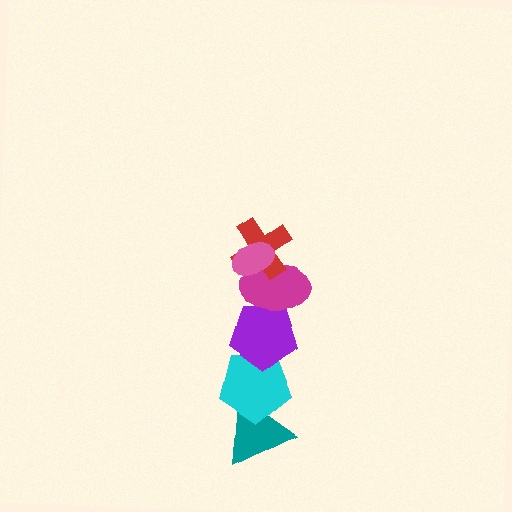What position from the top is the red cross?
The red cross is 2nd from the top.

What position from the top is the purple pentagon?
The purple pentagon is 4th from the top.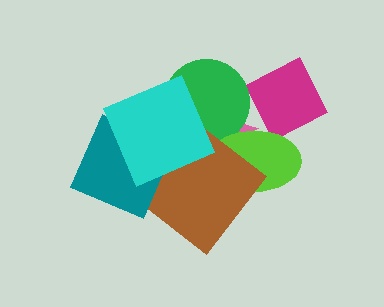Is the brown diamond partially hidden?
Yes, it is partially covered by another shape.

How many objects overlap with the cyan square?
4 objects overlap with the cyan square.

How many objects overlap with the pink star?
5 objects overlap with the pink star.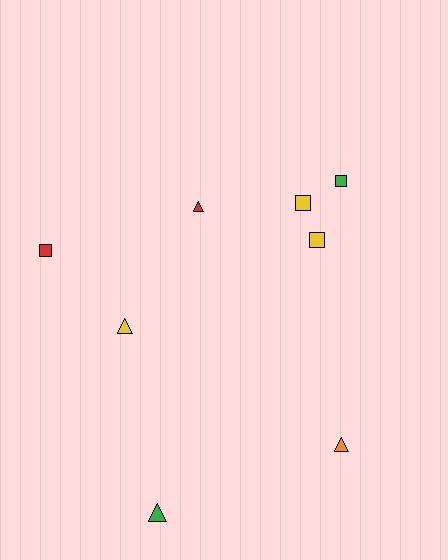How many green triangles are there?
There is 1 green triangle.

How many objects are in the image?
There are 8 objects.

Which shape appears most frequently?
Square, with 4 objects.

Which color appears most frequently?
Yellow, with 3 objects.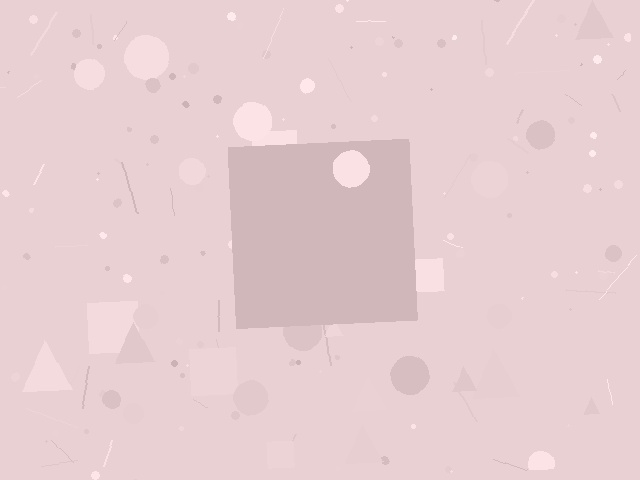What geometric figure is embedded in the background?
A square is embedded in the background.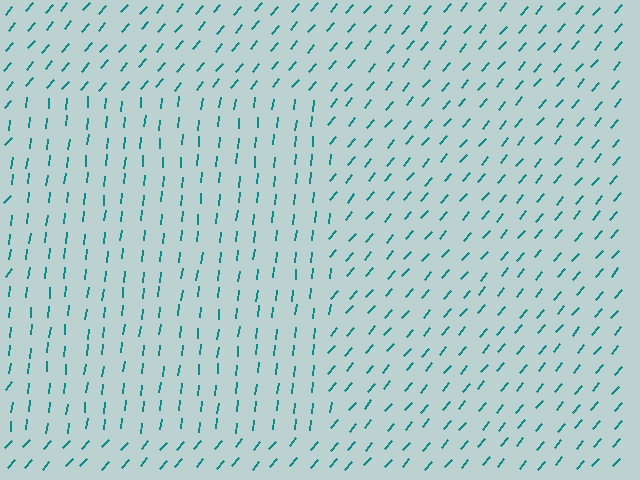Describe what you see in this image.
The image is filled with small teal line segments. A rectangle region in the image has lines oriented differently from the surrounding lines, creating a visible texture boundary.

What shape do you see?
I see a rectangle.